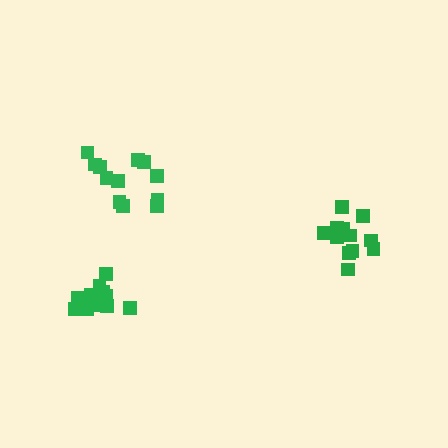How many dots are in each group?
Group 1: 13 dots, Group 2: 14 dots, Group 3: 12 dots (39 total).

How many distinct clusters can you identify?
There are 3 distinct clusters.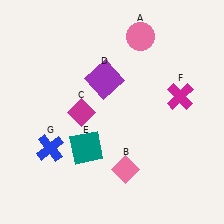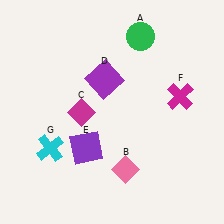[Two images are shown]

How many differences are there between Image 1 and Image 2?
There are 3 differences between the two images.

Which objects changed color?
A changed from pink to green. E changed from teal to purple. G changed from blue to cyan.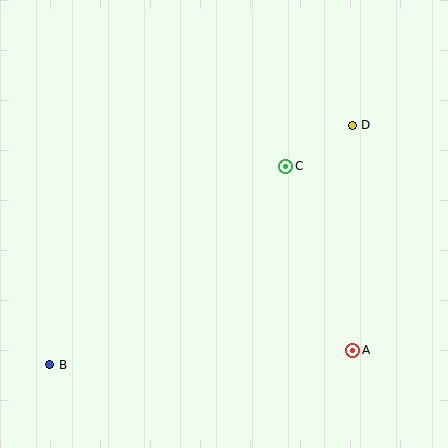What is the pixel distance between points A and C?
The distance between A and C is 196 pixels.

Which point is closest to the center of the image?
Point C at (286, 166) is closest to the center.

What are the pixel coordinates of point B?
Point B is at (50, 365).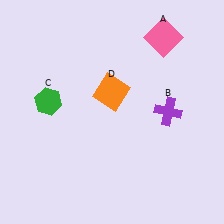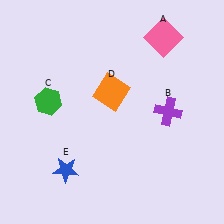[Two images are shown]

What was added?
A blue star (E) was added in Image 2.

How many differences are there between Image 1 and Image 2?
There is 1 difference between the two images.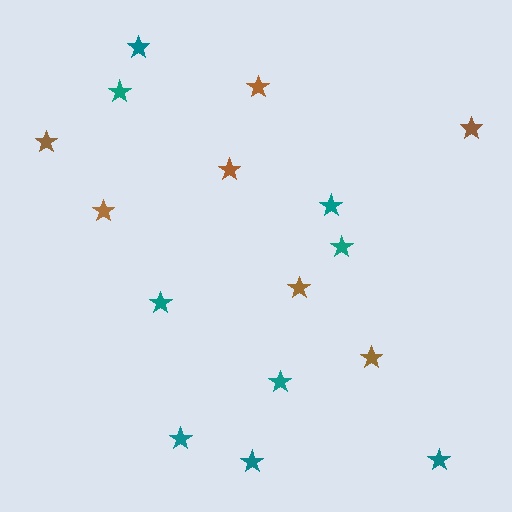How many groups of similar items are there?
There are 2 groups: one group of brown stars (7) and one group of teal stars (9).